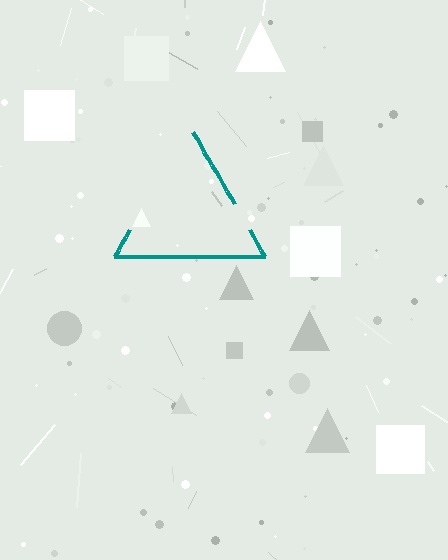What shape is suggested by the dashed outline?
The dashed outline suggests a triangle.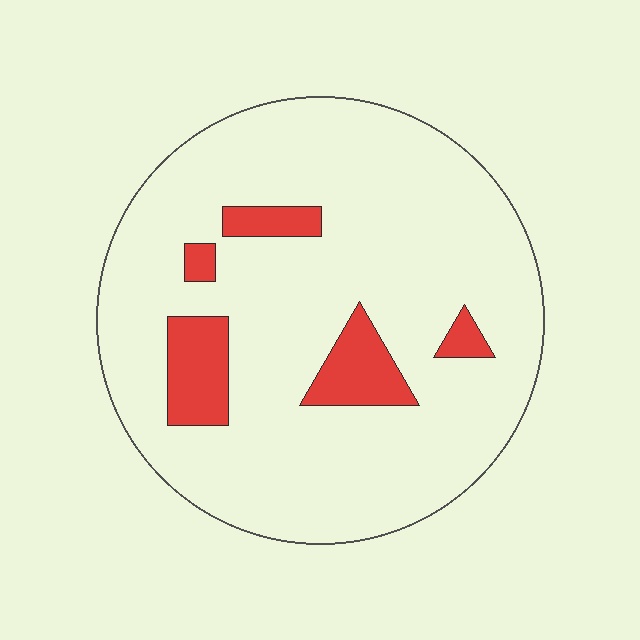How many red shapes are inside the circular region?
5.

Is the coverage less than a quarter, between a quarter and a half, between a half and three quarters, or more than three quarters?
Less than a quarter.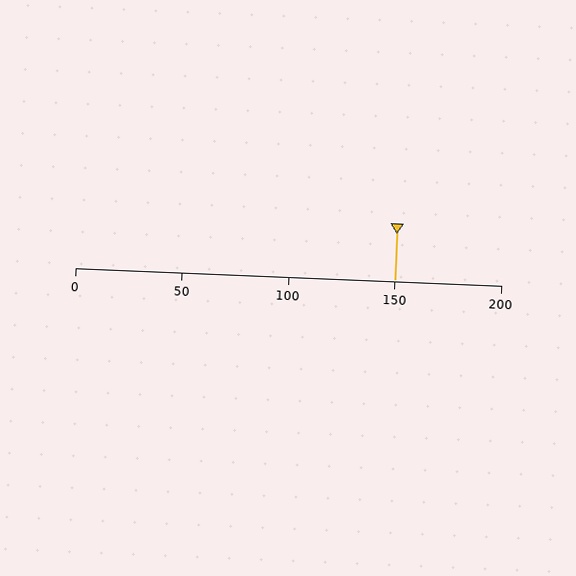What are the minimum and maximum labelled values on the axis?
The axis runs from 0 to 200.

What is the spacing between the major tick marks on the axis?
The major ticks are spaced 50 apart.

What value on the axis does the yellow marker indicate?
The marker indicates approximately 150.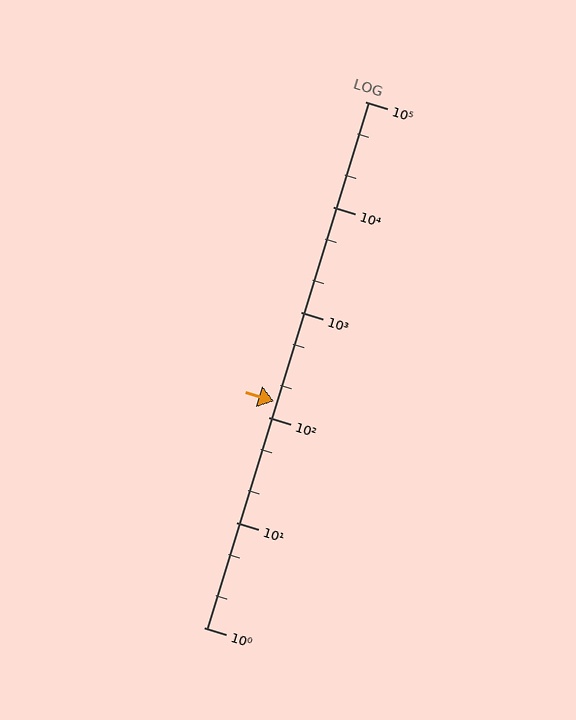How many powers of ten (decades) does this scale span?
The scale spans 5 decades, from 1 to 100000.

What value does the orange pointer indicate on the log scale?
The pointer indicates approximately 140.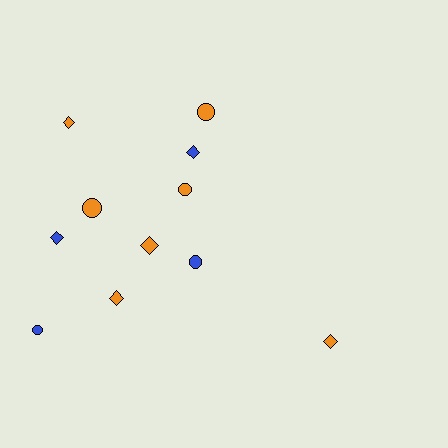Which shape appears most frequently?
Diamond, with 6 objects.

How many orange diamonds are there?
There are 4 orange diamonds.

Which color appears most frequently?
Orange, with 7 objects.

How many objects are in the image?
There are 11 objects.